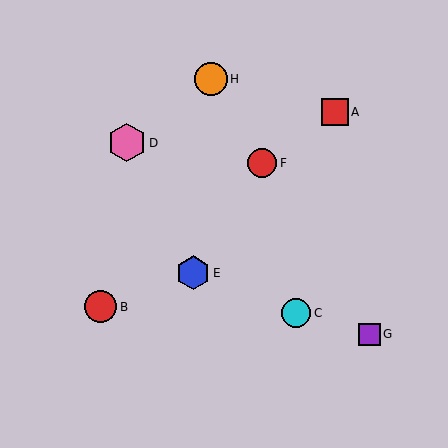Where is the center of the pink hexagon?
The center of the pink hexagon is at (127, 143).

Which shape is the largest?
The pink hexagon (labeled D) is the largest.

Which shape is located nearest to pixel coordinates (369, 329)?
The purple square (labeled G) at (370, 334) is nearest to that location.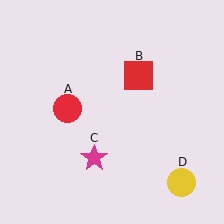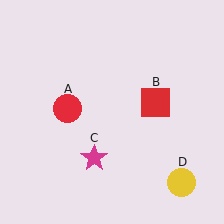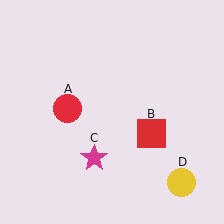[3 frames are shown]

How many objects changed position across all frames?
1 object changed position: red square (object B).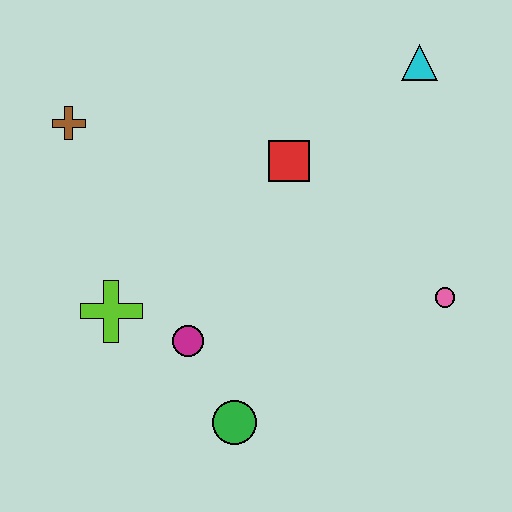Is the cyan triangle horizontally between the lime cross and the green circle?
No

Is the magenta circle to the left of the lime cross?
No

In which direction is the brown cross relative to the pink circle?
The brown cross is to the left of the pink circle.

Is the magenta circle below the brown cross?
Yes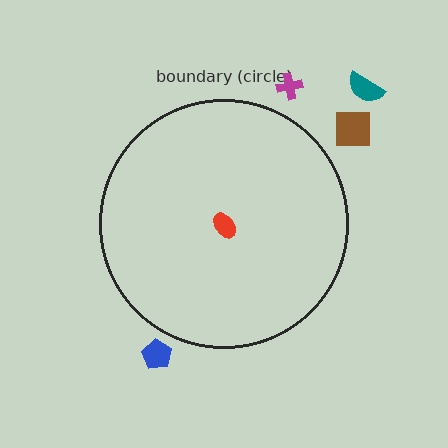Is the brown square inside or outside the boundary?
Outside.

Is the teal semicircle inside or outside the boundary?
Outside.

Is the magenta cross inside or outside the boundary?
Outside.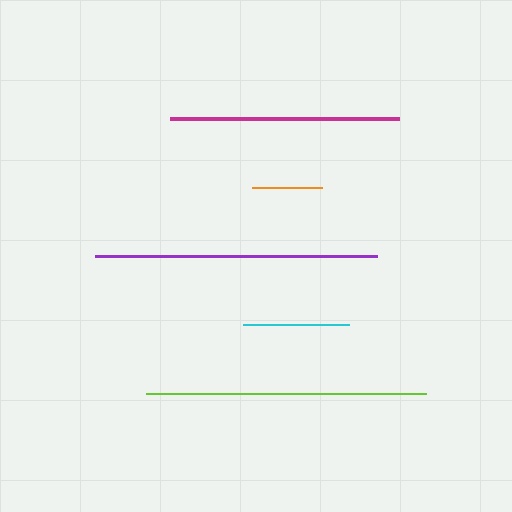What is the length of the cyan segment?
The cyan segment is approximately 107 pixels long.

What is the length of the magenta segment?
The magenta segment is approximately 229 pixels long.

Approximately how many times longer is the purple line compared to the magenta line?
The purple line is approximately 1.2 times the length of the magenta line.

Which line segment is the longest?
The purple line is the longest at approximately 282 pixels.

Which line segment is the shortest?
The orange line is the shortest at approximately 70 pixels.